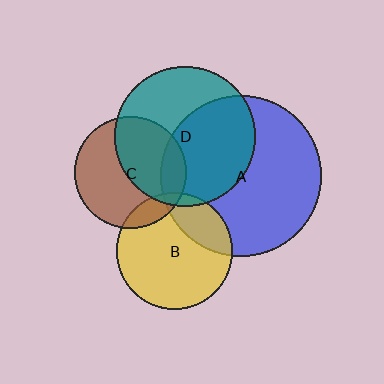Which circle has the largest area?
Circle A (blue).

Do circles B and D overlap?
Yes.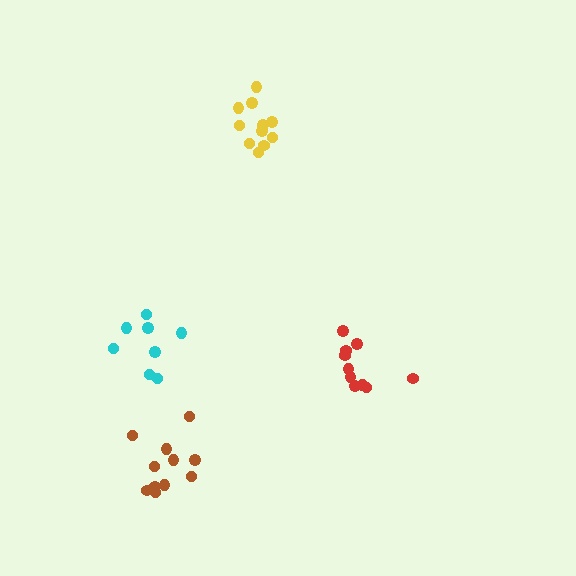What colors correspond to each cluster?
The clusters are colored: cyan, red, brown, yellow.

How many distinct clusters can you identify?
There are 4 distinct clusters.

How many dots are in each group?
Group 1: 8 dots, Group 2: 10 dots, Group 3: 11 dots, Group 4: 11 dots (40 total).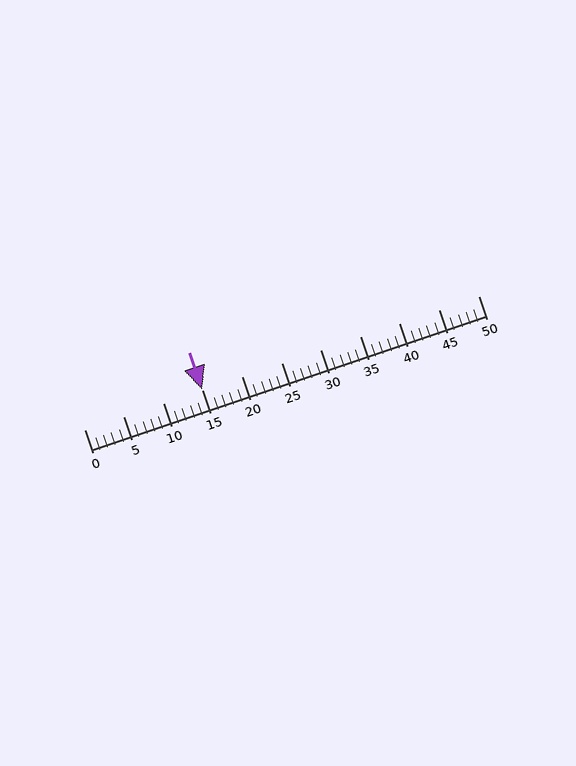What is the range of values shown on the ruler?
The ruler shows values from 0 to 50.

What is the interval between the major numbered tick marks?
The major tick marks are spaced 5 units apart.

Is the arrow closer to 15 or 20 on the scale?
The arrow is closer to 15.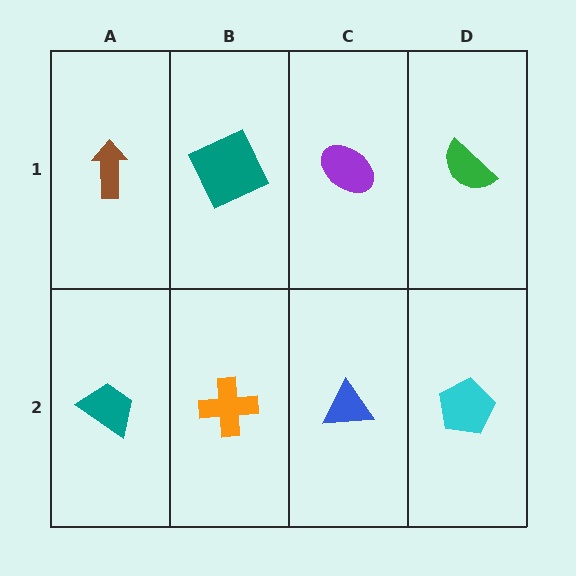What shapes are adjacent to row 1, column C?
A blue triangle (row 2, column C), a teal square (row 1, column B), a green semicircle (row 1, column D).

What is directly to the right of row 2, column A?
An orange cross.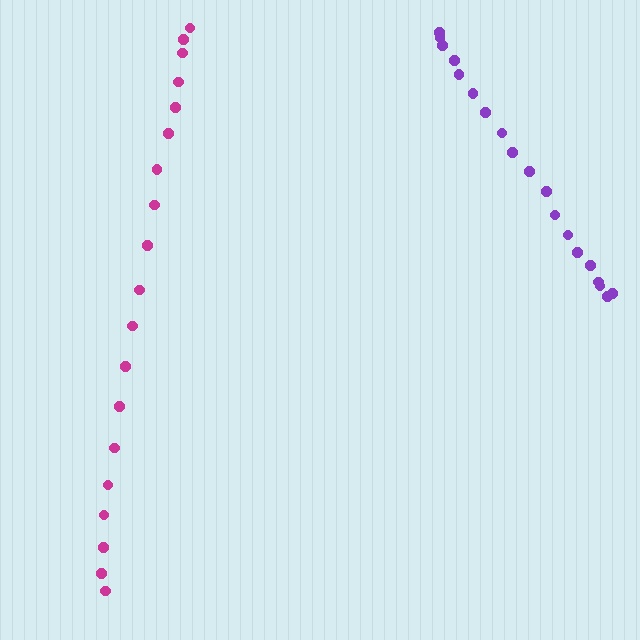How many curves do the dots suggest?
There are 2 distinct paths.